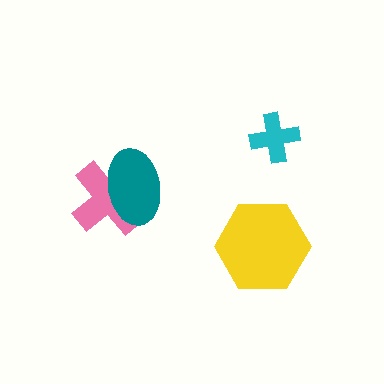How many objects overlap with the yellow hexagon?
0 objects overlap with the yellow hexagon.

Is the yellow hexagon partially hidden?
No, no other shape covers it.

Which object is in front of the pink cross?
The teal ellipse is in front of the pink cross.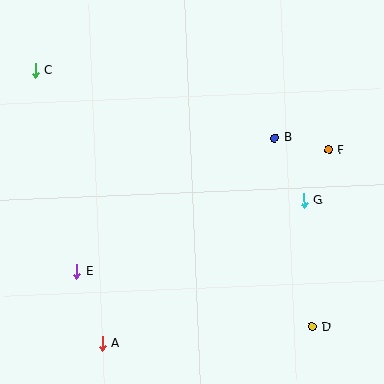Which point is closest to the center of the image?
Point B at (275, 138) is closest to the center.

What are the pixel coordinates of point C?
Point C is at (35, 71).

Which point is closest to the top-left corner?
Point C is closest to the top-left corner.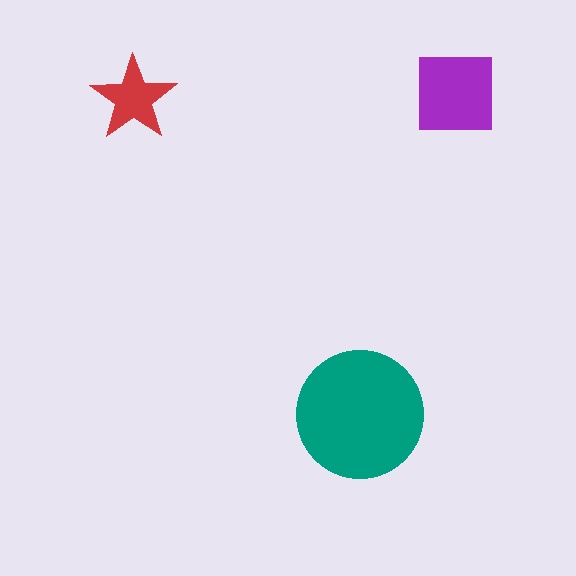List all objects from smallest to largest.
The red star, the purple square, the teal circle.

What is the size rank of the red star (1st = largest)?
3rd.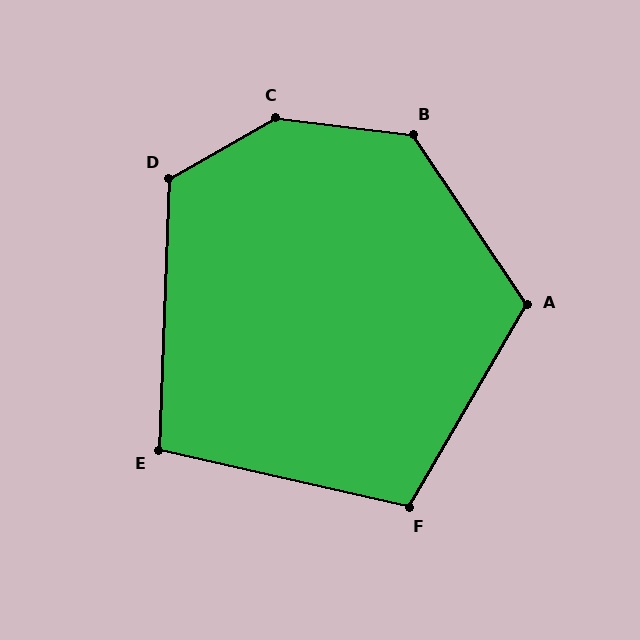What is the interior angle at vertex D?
Approximately 122 degrees (obtuse).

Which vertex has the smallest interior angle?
E, at approximately 101 degrees.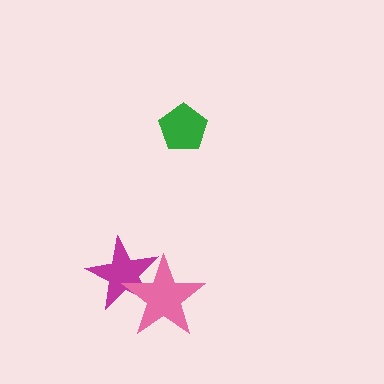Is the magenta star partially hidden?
Yes, it is partially covered by another shape.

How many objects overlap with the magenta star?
1 object overlaps with the magenta star.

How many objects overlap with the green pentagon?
0 objects overlap with the green pentagon.